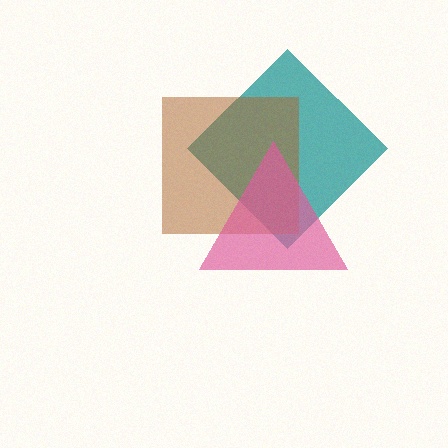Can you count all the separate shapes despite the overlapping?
Yes, there are 3 separate shapes.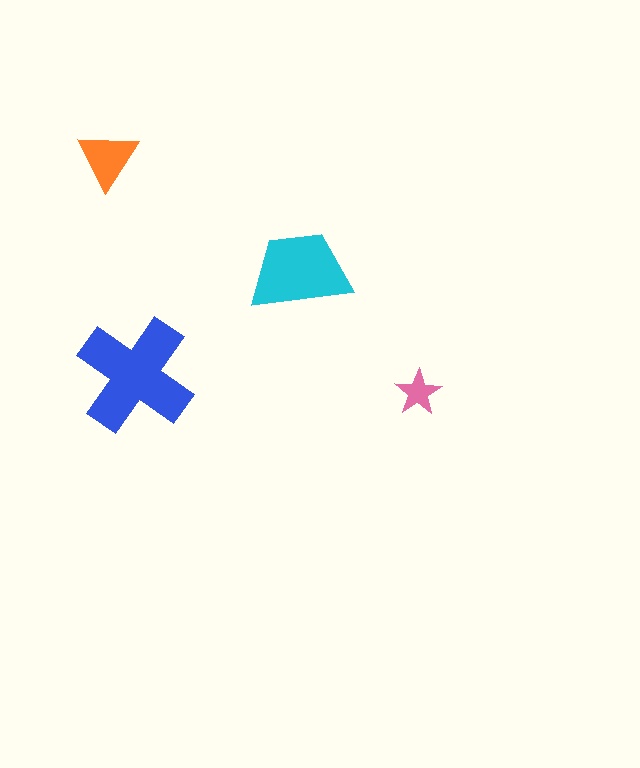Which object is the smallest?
The pink star.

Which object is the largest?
The blue cross.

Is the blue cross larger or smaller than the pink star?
Larger.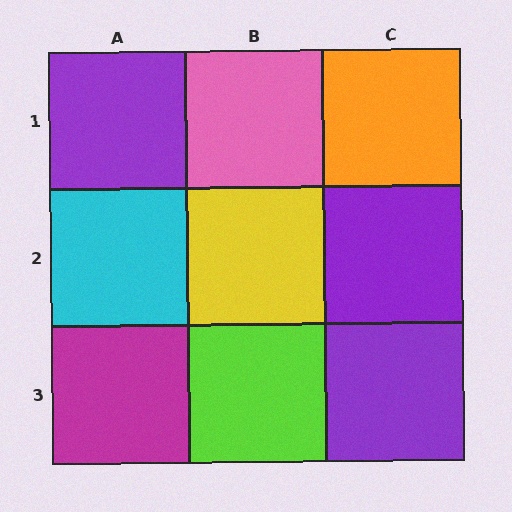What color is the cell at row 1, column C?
Orange.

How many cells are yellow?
1 cell is yellow.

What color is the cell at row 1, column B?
Pink.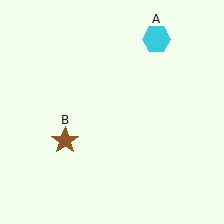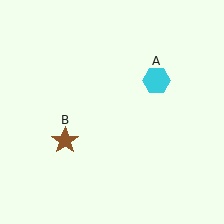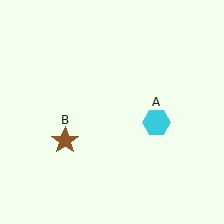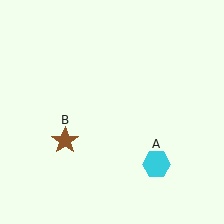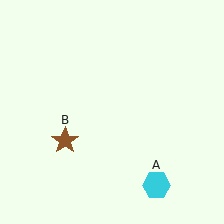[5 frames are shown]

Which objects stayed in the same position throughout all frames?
Brown star (object B) remained stationary.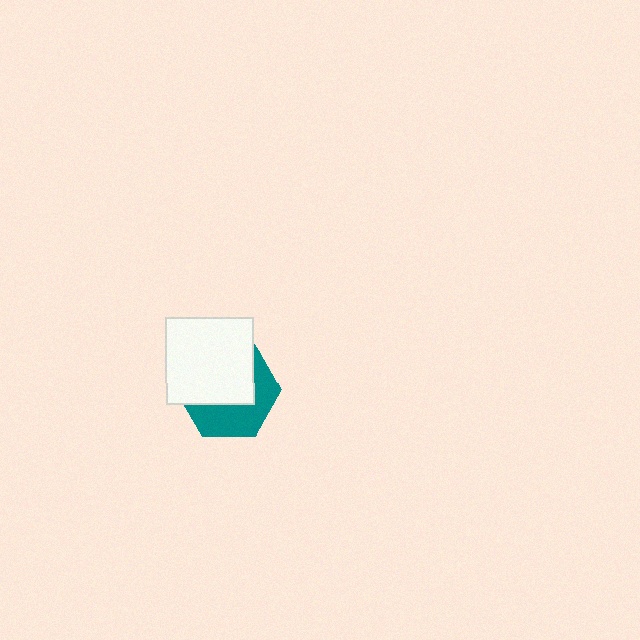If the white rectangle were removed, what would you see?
You would see the complete teal hexagon.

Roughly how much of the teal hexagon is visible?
A small part of it is visible (roughly 45%).